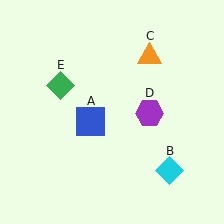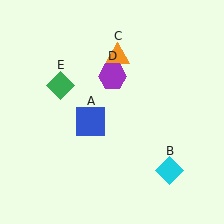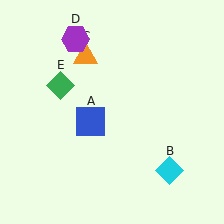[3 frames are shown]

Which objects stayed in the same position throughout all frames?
Blue square (object A) and cyan diamond (object B) and green diamond (object E) remained stationary.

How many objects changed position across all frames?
2 objects changed position: orange triangle (object C), purple hexagon (object D).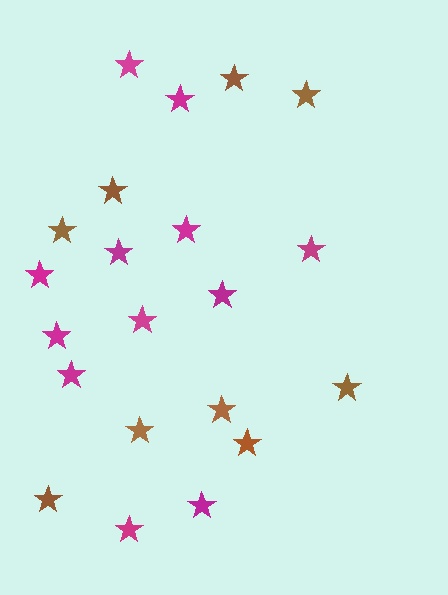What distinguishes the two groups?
There are 2 groups: one group of brown stars (9) and one group of magenta stars (12).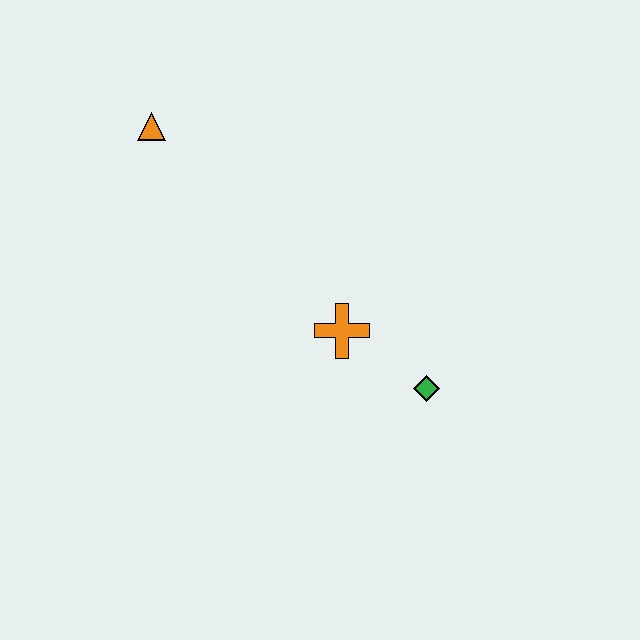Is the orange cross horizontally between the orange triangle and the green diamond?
Yes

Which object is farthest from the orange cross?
The orange triangle is farthest from the orange cross.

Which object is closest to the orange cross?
The green diamond is closest to the orange cross.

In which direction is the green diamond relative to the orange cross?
The green diamond is to the right of the orange cross.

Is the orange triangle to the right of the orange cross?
No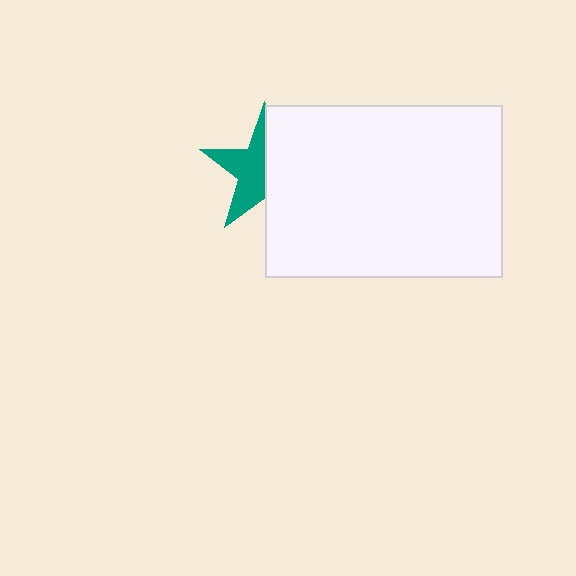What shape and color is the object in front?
The object in front is a white rectangle.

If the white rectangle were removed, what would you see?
You would see the complete teal star.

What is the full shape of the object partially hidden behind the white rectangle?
The partially hidden object is a teal star.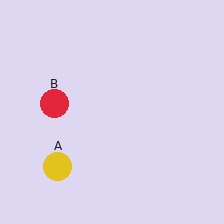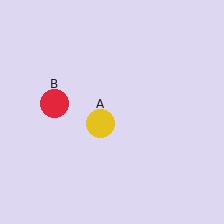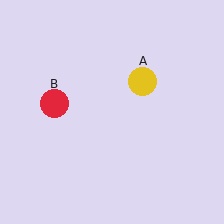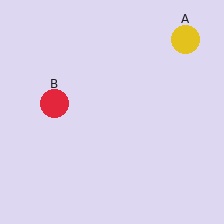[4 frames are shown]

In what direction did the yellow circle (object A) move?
The yellow circle (object A) moved up and to the right.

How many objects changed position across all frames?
1 object changed position: yellow circle (object A).